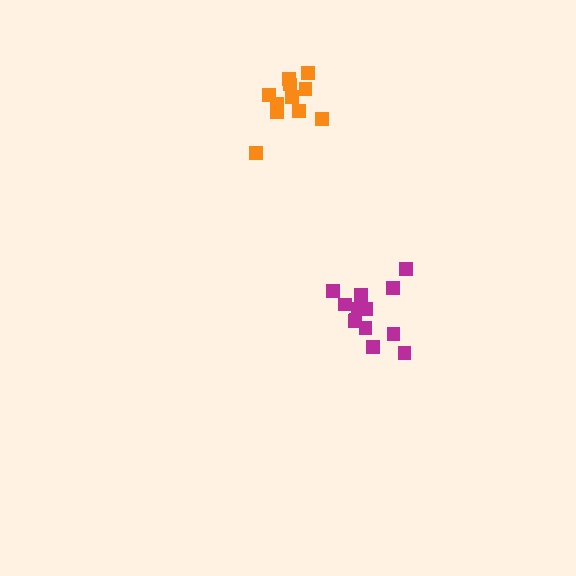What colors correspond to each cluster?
The clusters are colored: magenta, orange.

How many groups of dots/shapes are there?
There are 2 groups.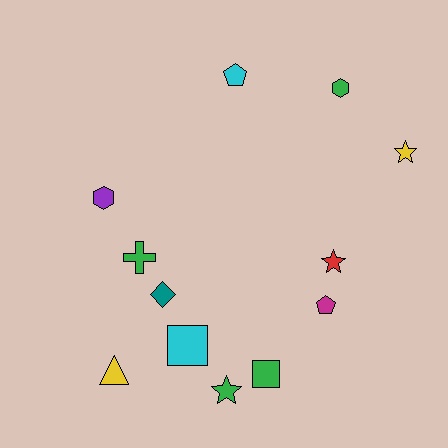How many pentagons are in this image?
There are 2 pentagons.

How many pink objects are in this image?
There are no pink objects.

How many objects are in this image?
There are 12 objects.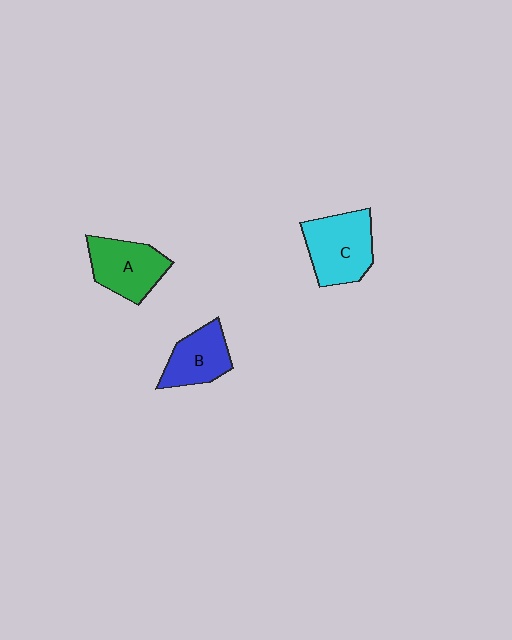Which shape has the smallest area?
Shape B (blue).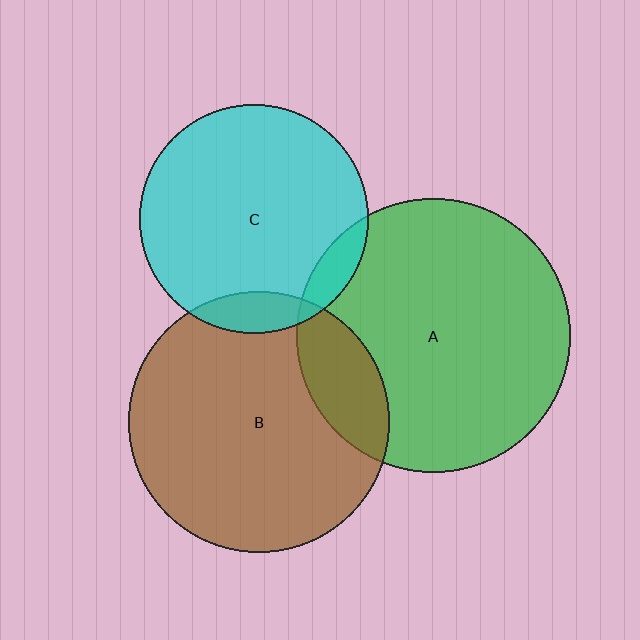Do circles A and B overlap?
Yes.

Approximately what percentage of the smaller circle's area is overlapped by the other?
Approximately 15%.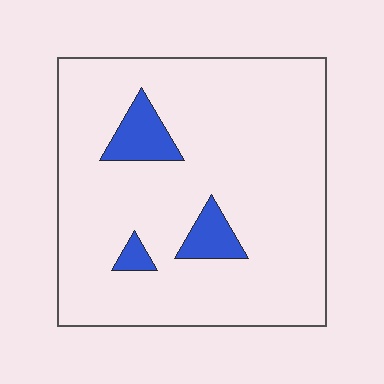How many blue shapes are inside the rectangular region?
3.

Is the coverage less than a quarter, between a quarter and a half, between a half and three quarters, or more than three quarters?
Less than a quarter.